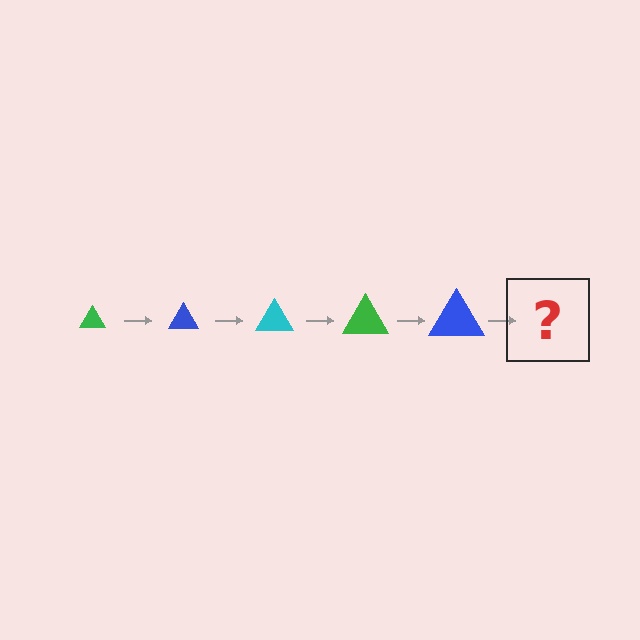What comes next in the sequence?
The next element should be a cyan triangle, larger than the previous one.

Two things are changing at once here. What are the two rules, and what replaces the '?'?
The two rules are that the triangle grows larger each step and the color cycles through green, blue, and cyan. The '?' should be a cyan triangle, larger than the previous one.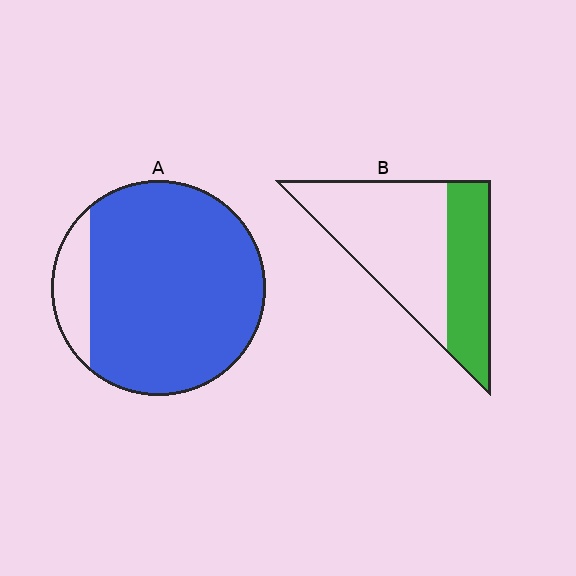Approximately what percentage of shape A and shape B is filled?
A is approximately 90% and B is approximately 35%.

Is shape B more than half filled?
No.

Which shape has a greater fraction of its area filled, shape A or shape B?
Shape A.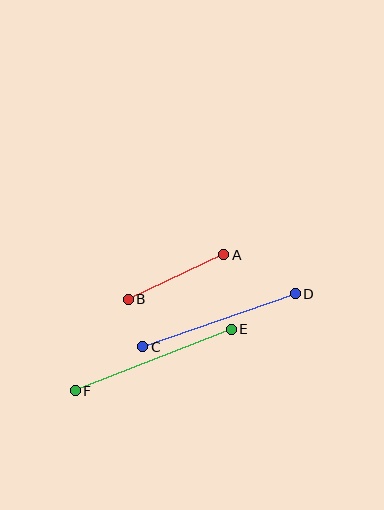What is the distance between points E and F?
The distance is approximately 168 pixels.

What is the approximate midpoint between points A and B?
The midpoint is at approximately (176, 277) pixels.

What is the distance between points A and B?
The distance is approximately 105 pixels.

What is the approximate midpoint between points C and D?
The midpoint is at approximately (219, 320) pixels.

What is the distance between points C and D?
The distance is approximately 162 pixels.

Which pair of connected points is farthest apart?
Points E and F are farthest apart.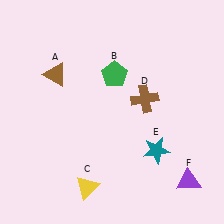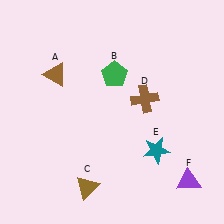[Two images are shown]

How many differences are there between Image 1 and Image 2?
There is 1 difference between the two images.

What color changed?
The triangle (C) changed from yellow in Image 1 to brown in Image 2.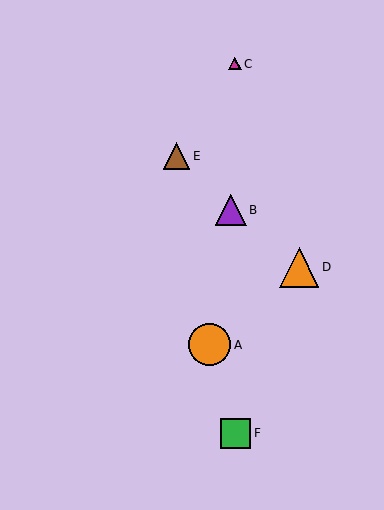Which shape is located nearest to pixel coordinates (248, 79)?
The magenta triangle (labeled C) at (235, 64) is nearest to that location.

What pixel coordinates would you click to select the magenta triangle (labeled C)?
Click at (235, 64) to select the magenta triangle C.